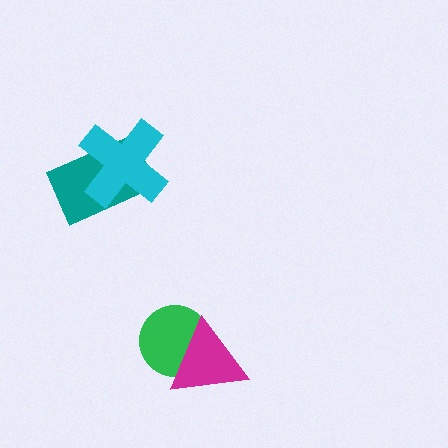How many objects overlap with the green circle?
1 object overlaps with the green circle.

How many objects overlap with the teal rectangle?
1 object overlaps with the teal rectangle.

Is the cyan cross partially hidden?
No, no other shape covers it.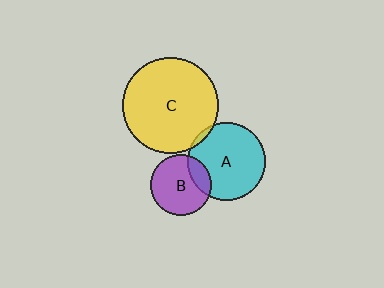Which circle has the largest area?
Circle C (yellow).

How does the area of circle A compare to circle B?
Approximately 1.6 times.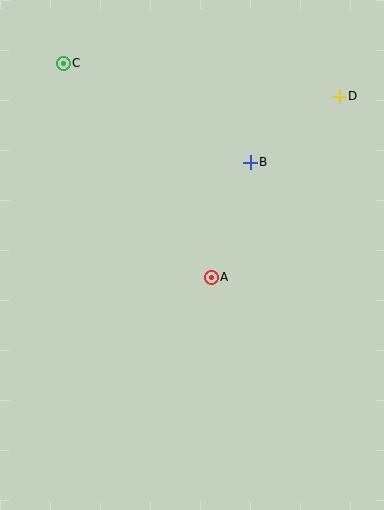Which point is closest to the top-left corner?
Point C is closest to the top-left corner.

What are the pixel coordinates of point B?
Point B is at (250, 162).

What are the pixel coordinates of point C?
Point C is at (63, 63).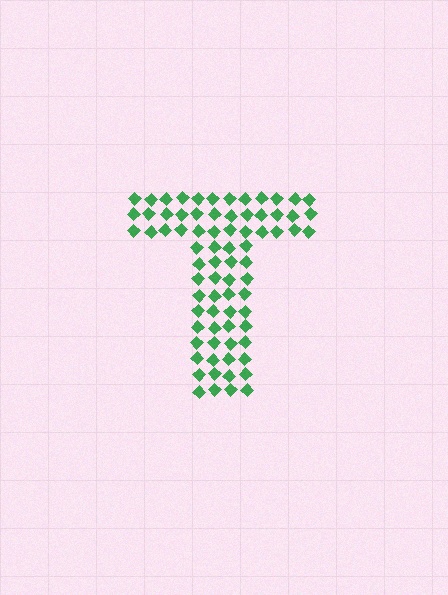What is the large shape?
The large shape is the letter T.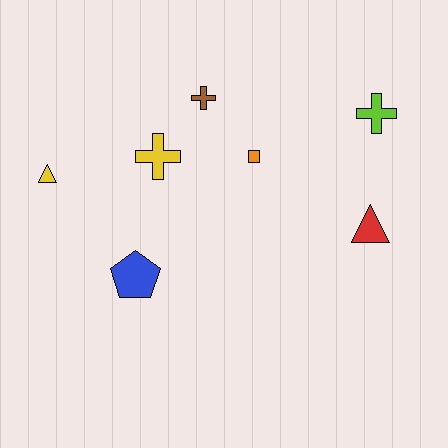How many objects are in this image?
There are 7 objects.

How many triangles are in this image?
There are 2 triangles.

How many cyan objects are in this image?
There are no cyan objects.